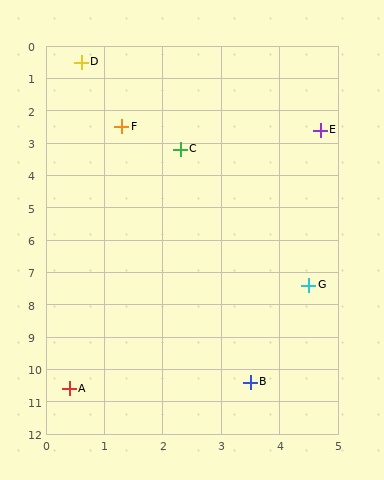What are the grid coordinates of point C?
Point C is at approximately (2.3, 3.2).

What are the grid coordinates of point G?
Point G is at approximately (4.5, 7.4).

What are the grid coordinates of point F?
Point F is at approximately (1.3, 2.5).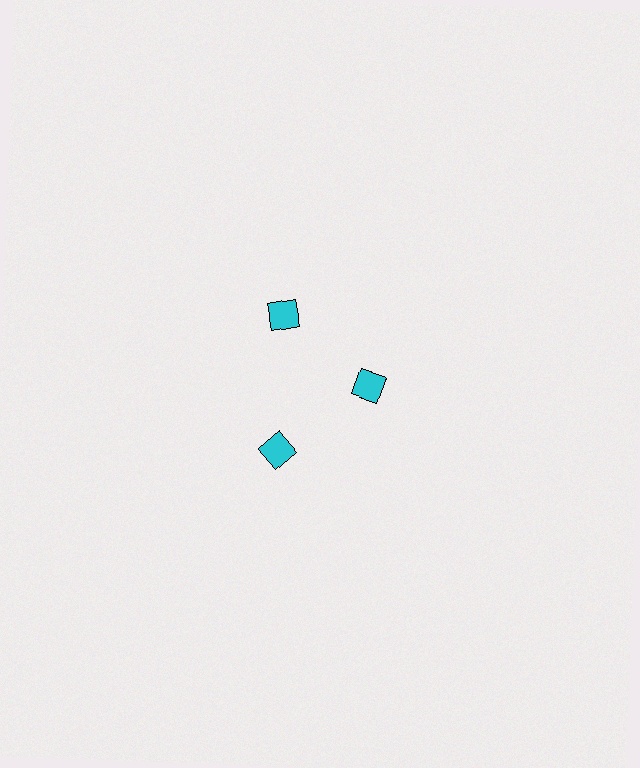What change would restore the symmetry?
The symmetry would be restored by moving it outward, back onto the ring so that all 3 squares sit at equal angles and equal distance from the center.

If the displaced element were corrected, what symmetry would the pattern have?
It would have 3-fold rotational symmetry — the pattern would map onto itself every 120 degrees.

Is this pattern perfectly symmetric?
No. The 3 cyan squares are arranged in a ring, but one element near the 3 o'clock position is pulled inward toward the center, breaking the 3-fold rotational symmetry.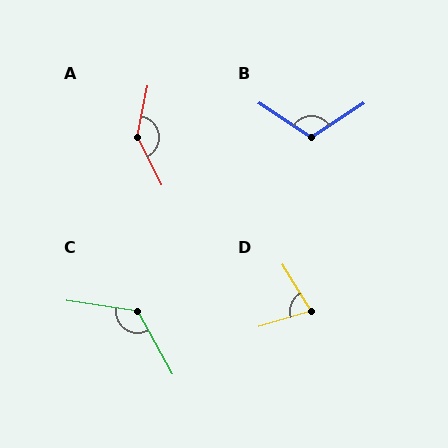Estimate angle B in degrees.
Approximately 113 degrees.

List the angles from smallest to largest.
D (75°), B (113°), C (127°), A (143°).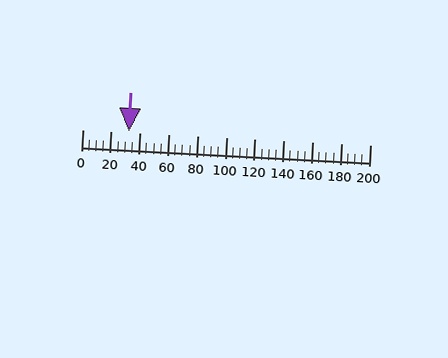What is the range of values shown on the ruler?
The ruler shows values from 0 to 200.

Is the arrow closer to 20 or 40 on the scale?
The arrow is closer to 40.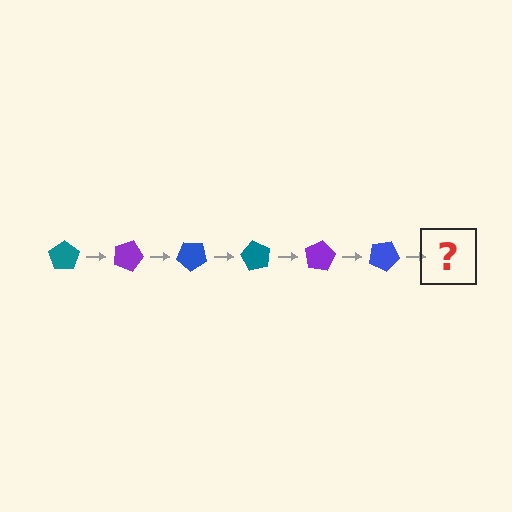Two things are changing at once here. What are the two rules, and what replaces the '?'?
The two rules are that it rotates 20 degrees each step and the color cycles through teal, purple, and blue. The '?' should be a teal pentagon, rotated 120 degrees from the start.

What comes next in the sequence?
The next element should be a teal pentagon, rotated 120 degrees from the start.